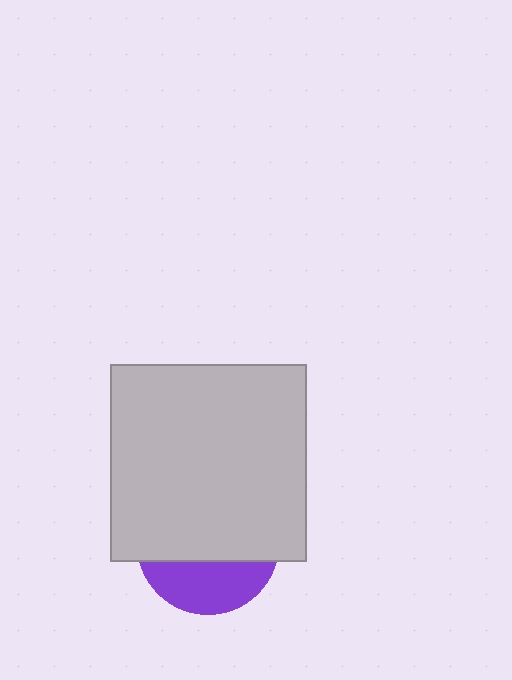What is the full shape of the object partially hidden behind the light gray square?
The partially hidden object is a purple circle.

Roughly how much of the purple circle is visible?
A small part of it is visible (roughly 35%).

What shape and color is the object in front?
The object in front is a light gray square.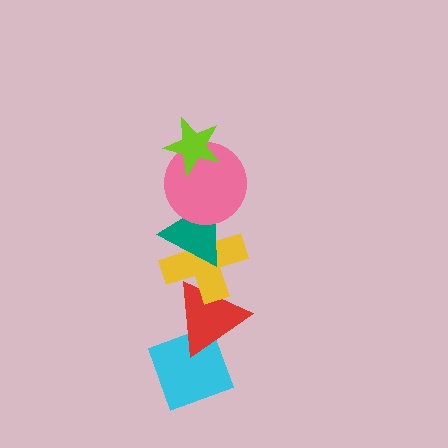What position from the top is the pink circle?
The pink circle is 2nd from the top.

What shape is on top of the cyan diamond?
The red triangle is on top of the cyan diamond.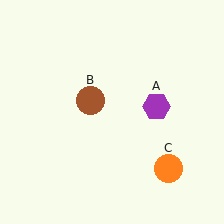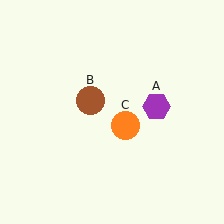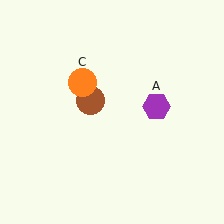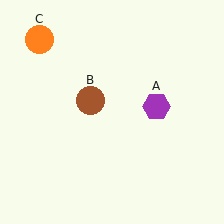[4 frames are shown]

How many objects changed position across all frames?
1 object changed position: orange circle (object C).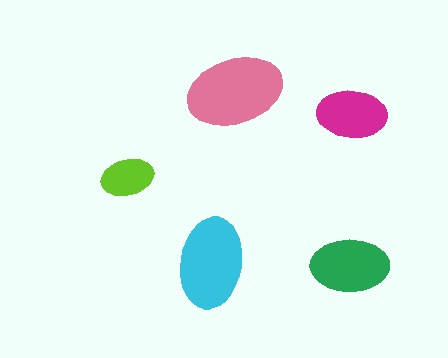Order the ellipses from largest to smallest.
the pink one, the cyan one, the green one, the magenta one, the lime one.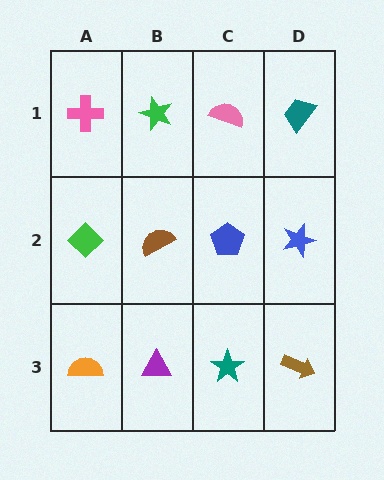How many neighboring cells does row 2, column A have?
3.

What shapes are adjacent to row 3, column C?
A blue pentagon (row 2, column C), a purple triangle (row 3, column B), a brown arrow (row 3, column D).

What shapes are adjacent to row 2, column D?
A teal trapezoid (row 1, column D), a brown arrow (row 3, column D), a blue pentagon (row 2, column C).